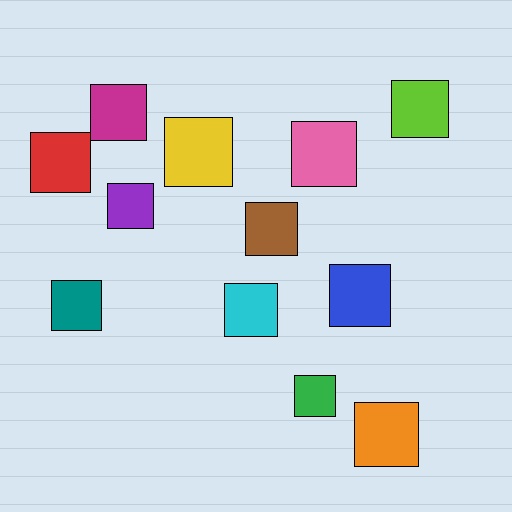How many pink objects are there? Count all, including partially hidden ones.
There is 1 pink object.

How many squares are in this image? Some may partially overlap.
There are 12 squares.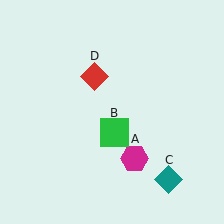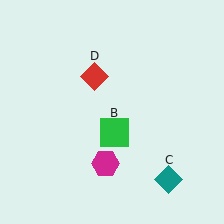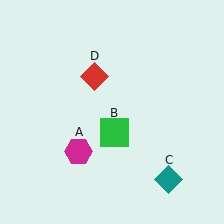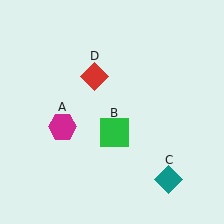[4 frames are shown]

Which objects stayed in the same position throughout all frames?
Green square (object B) and teal diamond (object C) and red diamond (object D) remained stationary.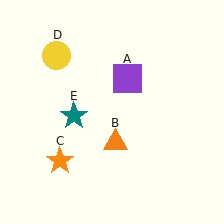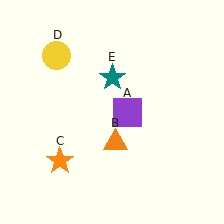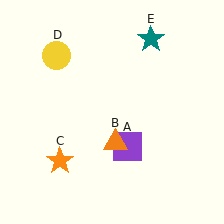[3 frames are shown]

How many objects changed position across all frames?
2 objects changed position: purple square (object A), teal star (object E).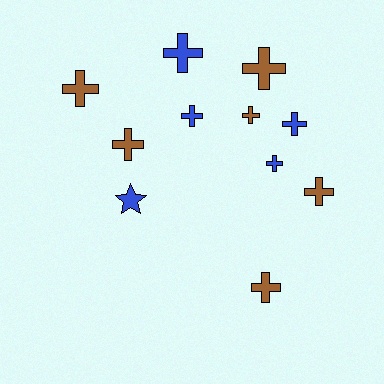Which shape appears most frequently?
Cross, with 10 objects.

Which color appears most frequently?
Brown, with 6 objects.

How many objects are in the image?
There are 11 objects.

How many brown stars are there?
There are no brown stars.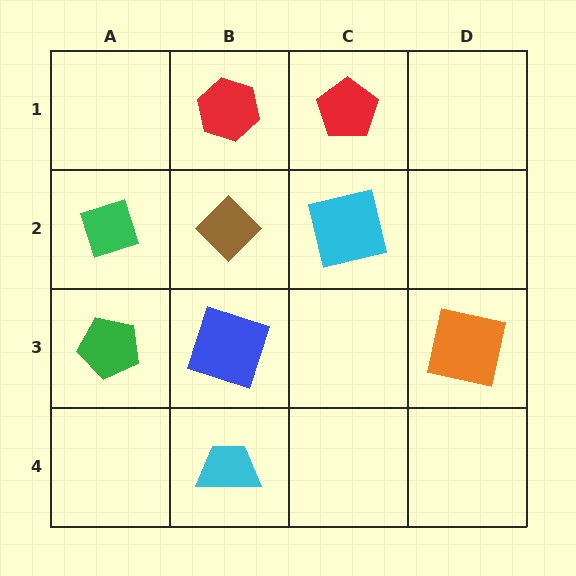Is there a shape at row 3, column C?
No, that cell is empty.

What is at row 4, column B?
A cyan trapezoid.